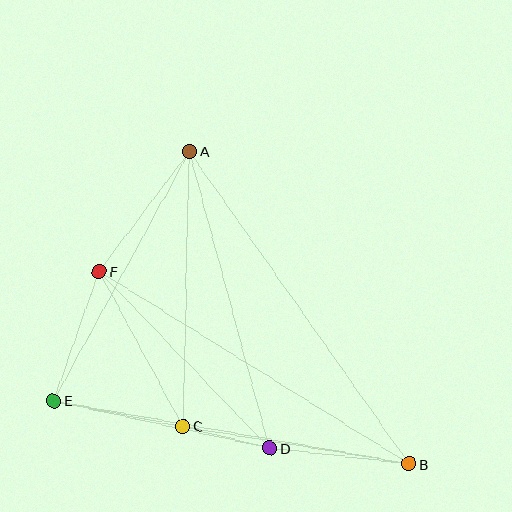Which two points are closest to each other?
Points C and D are closest to each other.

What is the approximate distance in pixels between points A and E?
The distance between A and E is approximately 284 pixels.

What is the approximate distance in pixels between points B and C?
The distance between B and C is approximately 229 pixels.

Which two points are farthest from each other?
Points A and B are farthest from each other.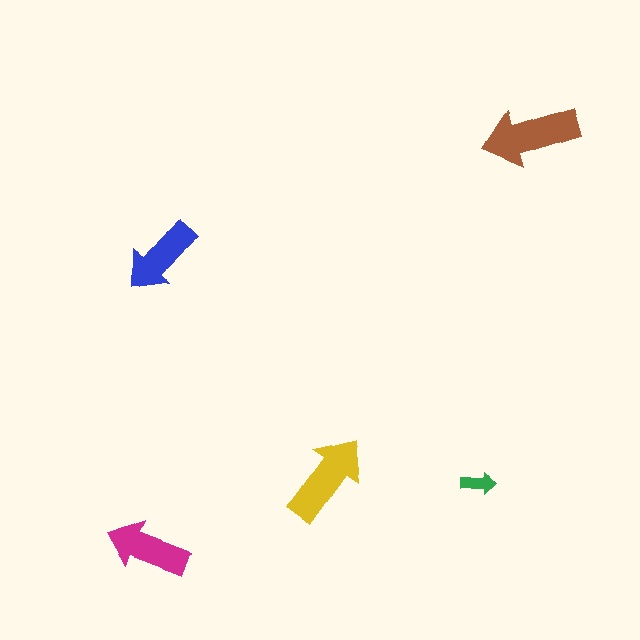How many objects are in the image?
There are 5 objects in the image.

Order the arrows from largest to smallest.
the brown one, the yellow one, the magenta one, the blue one, the green one.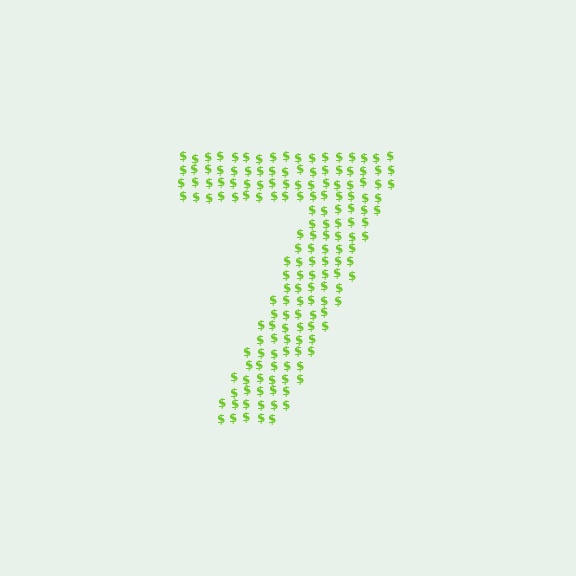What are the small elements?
The small elements are dollar signs.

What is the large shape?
The large shape is the digit 7.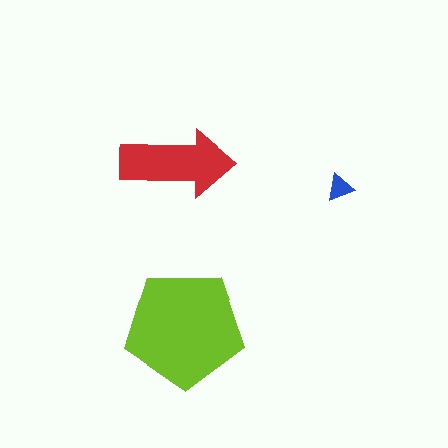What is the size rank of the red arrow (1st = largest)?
2nd.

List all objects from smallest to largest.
The blue triangle, the red arrow, the lime pentagon.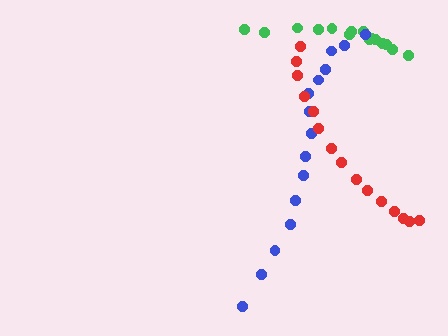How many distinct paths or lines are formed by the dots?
There are 3 distinct paths.